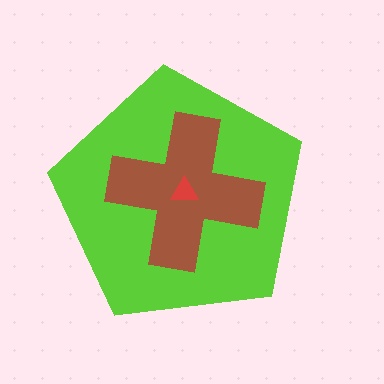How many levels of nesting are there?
3.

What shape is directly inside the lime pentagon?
The brown cross.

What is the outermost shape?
The lime pentagon.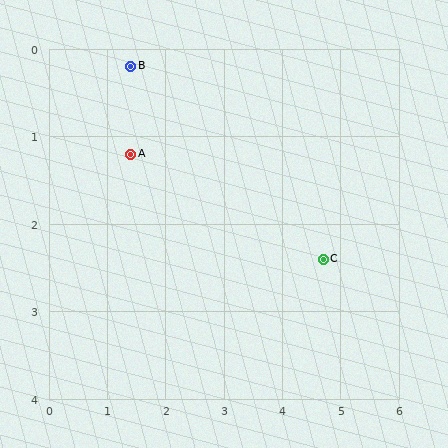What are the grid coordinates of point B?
Point B is at approximately (1.4, 0.2).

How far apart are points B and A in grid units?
Points B and A are about 1.0 grid units apart.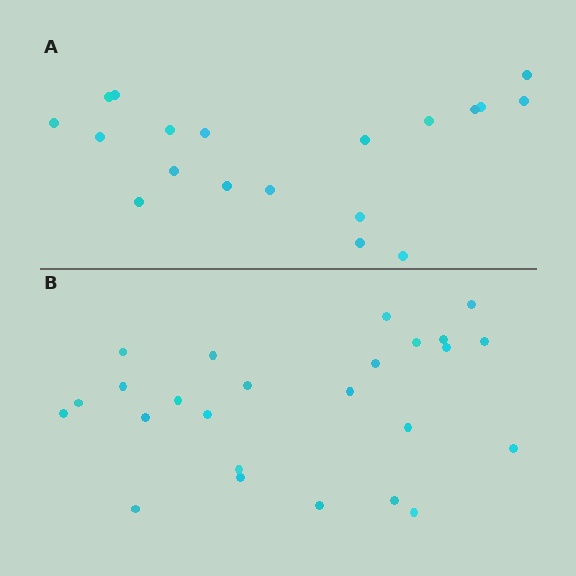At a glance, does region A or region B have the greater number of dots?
Region B (the bottom region) has more dots.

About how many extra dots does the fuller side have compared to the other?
Region B has about 6 more dots than region A.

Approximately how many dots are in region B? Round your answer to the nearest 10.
About 20 dots. (The exact count is 25, which rounds to 20.)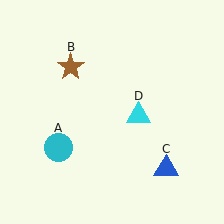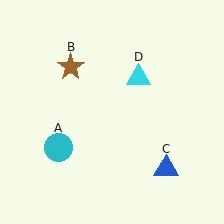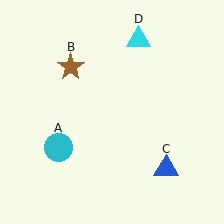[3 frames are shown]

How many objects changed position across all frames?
1 object changed position: cyan triangle (object D).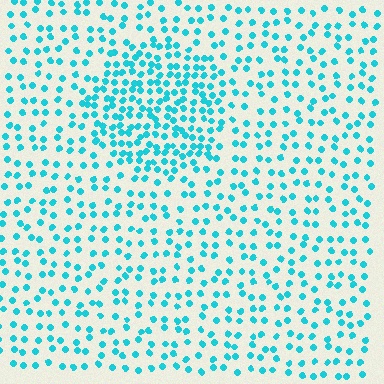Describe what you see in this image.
The image contains small cyan elements arranged at two different densities. A circle-shaped region is visible where the elements are more densely packed than the surrounding area.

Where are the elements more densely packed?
The elements are more densely packed inside the circle boundary.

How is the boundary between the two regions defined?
The boundary is defined by a change in element density (approximately 2.0x ratio). All elements are the same color, size, and shape.